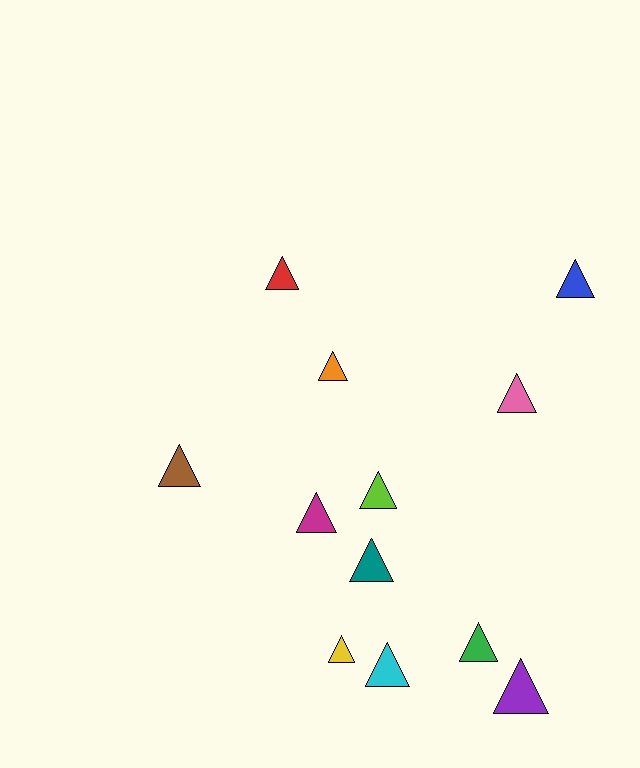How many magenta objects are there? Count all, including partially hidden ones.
There is 1 magenta object.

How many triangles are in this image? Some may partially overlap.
There are 12 triangles.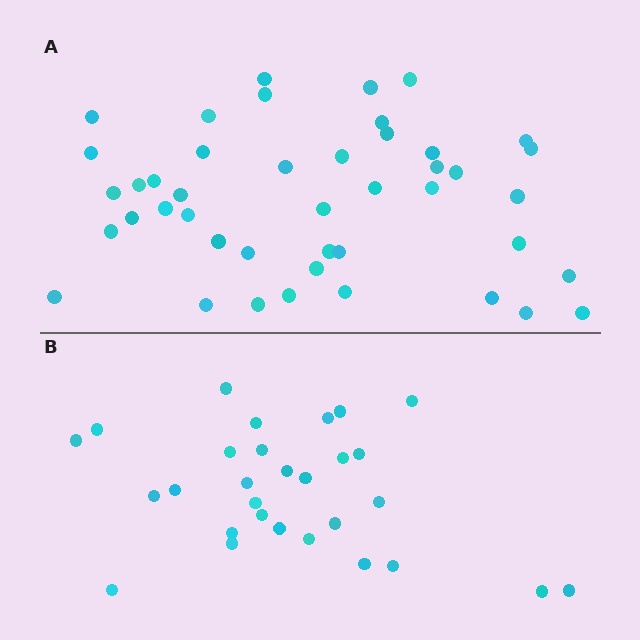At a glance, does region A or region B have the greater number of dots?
Region A (the top region) has more dots.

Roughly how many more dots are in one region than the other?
Region A has approximately 15 more dots than region B.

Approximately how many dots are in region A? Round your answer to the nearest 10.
About 40 dots. (The exact count is 44, which rounds to 40.)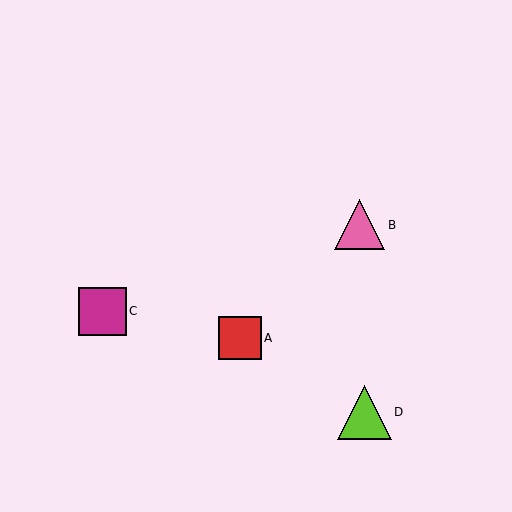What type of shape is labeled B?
Shape B is a pink triangle.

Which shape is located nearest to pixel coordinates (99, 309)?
The magenta square (labeled C) at (102, 311) is nearest to that location.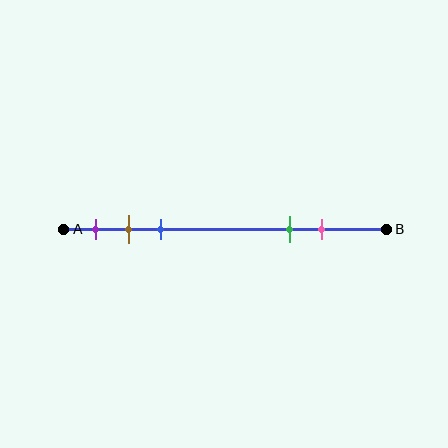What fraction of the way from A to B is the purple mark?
The purple mark is approximately 10% (0.1) of the way from A to B.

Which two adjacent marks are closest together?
The brown and blue marks are the closest adjacent pair.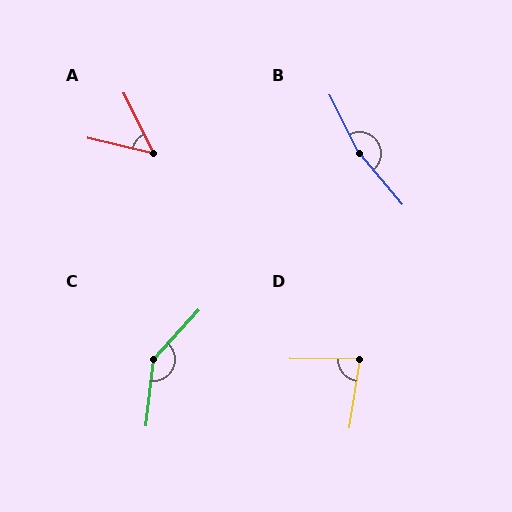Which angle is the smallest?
A, at approximately 51 degrees.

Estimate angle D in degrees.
Approximately 82 degrees.